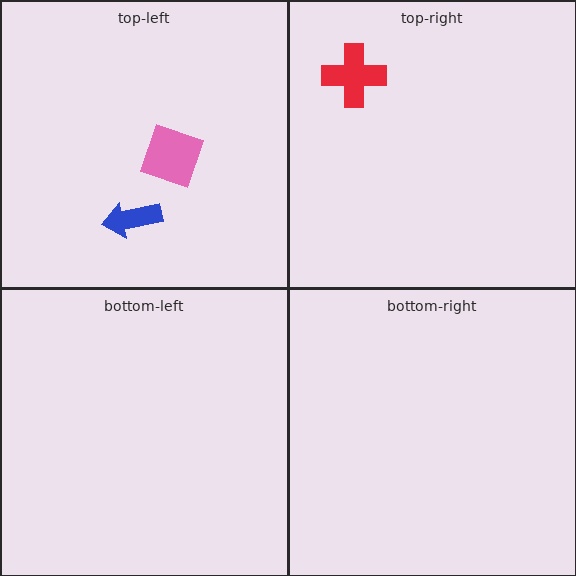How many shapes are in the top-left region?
2.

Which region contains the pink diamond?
The top-left region.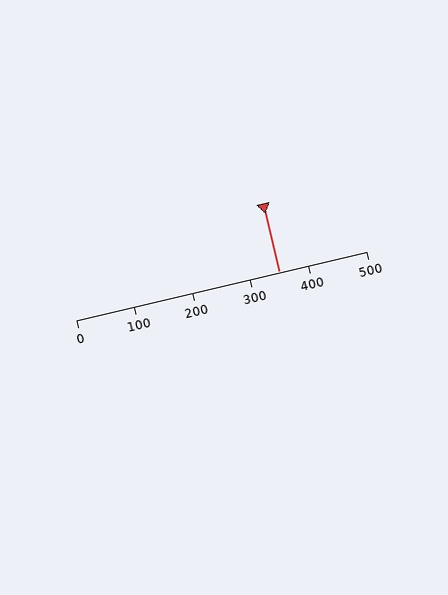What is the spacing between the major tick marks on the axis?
The major ticks are spaced 100 apart.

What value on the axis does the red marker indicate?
The marker indicates approximately 350.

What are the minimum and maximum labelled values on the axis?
The axis runs from 0 to 500.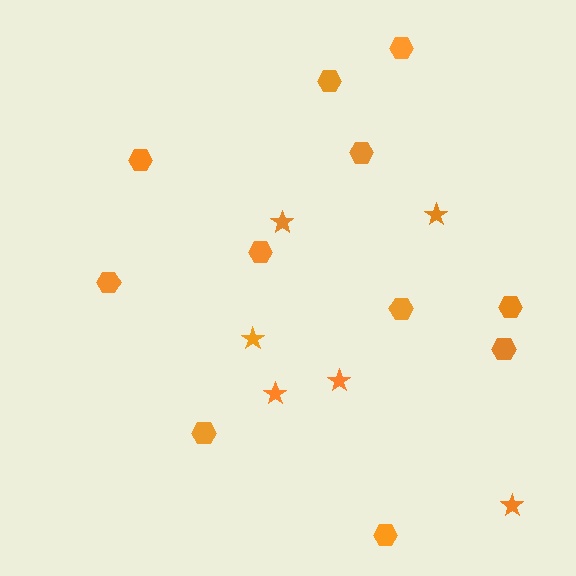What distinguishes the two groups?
There are 2 groups: one group of hexagons (11) and one group of stars (6).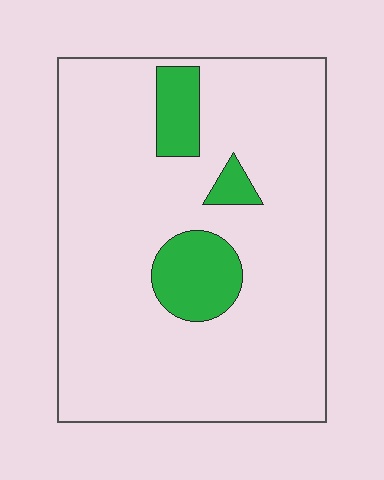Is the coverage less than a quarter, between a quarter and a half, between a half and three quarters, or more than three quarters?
Less than a quarter.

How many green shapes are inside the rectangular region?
3.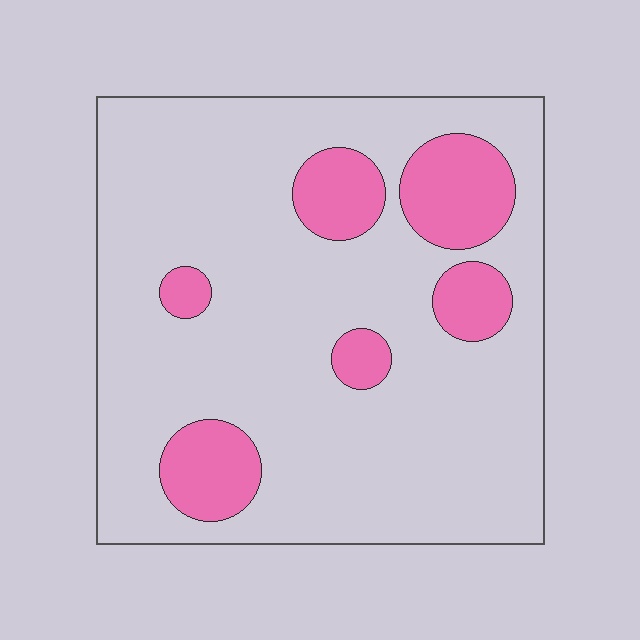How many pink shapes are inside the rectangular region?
6.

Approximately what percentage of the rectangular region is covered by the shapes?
Approximately 20%.